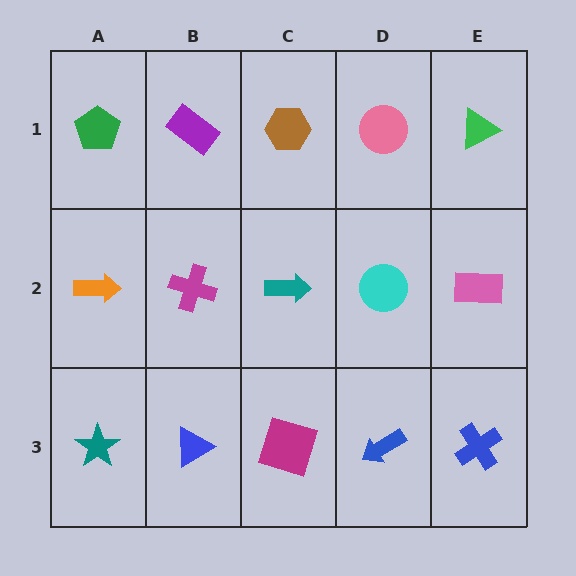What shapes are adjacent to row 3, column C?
A teal arrow (row 2, column C), a blue triangle (row 3, column B), a blue arrow (row 3, column D).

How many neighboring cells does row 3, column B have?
3.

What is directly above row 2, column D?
A pink circle.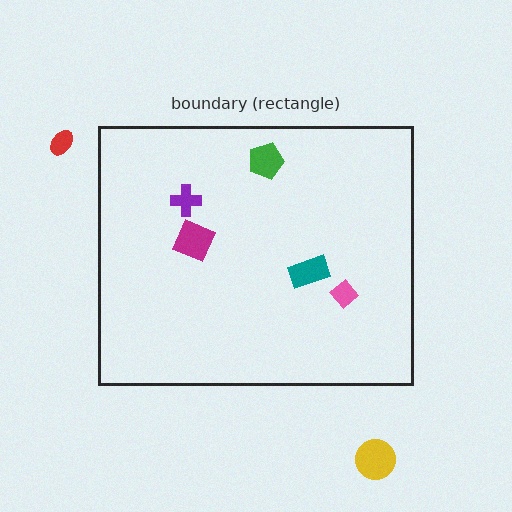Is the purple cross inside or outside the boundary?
Inside.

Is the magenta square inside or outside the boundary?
Inside.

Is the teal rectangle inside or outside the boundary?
Inside.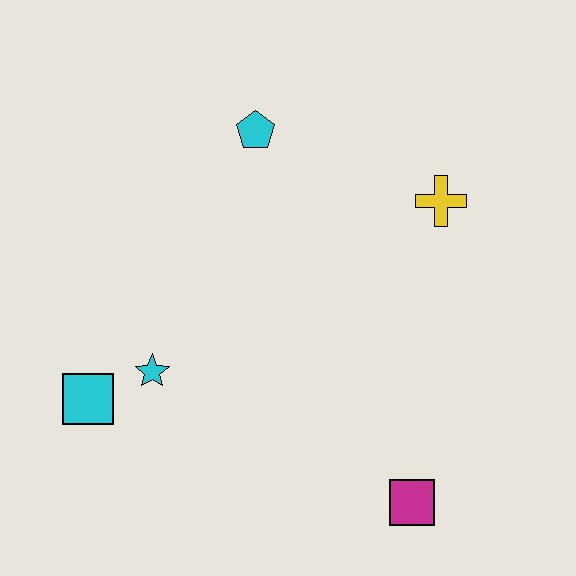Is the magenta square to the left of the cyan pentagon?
No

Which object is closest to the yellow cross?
The cyan pentagon is closest to the yellow cross.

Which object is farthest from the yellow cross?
The cyan square is farthest from the yellow cross.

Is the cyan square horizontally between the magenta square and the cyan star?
No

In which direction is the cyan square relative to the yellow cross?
The cyan square is to the left of the yellow cross.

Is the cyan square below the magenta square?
No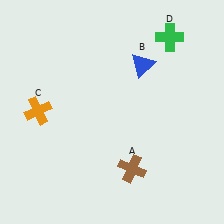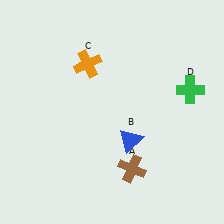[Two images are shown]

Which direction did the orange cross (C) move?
The orange cross (C) moved right.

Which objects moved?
The objects that moved are: the blue triangle (B), the orange cross (C), the green cross (D).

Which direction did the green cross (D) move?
The green cross (D) moved down.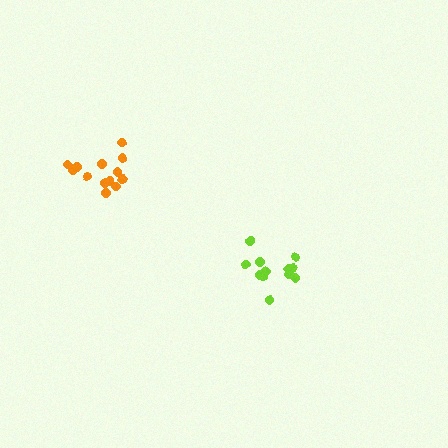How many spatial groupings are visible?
There are 2 spatial groupings.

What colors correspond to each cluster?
The clusters are colored: lime, orange.